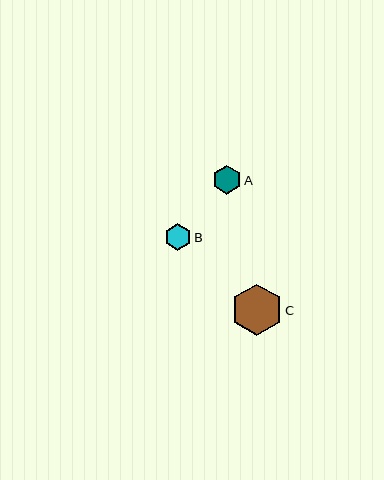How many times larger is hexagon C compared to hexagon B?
Hexagon C is approximately 1.9 times the size of hexagon B.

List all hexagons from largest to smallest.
From largest to smallest: C, A, B.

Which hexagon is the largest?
Hexagon C is the largest with a size of approximately 51 pixels.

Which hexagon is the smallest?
Hexagon B is the smallest with a size of approximately 27 pixels.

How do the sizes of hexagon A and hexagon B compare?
Hexagon A and hexagon B are approximately the same size.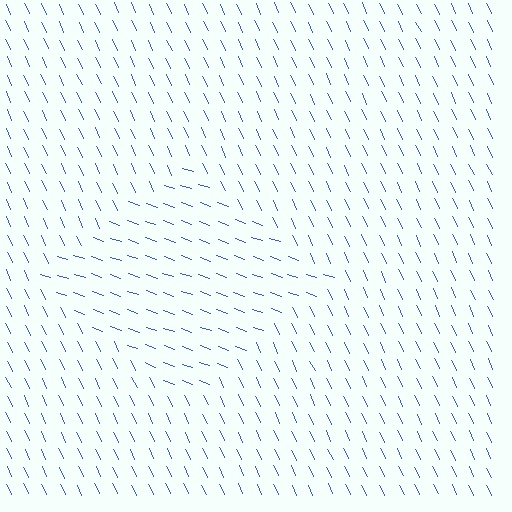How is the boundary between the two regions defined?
The boundary is defined purely by a change in line orientation (approximately 45 degrees difference). All lines are the same color and thickness.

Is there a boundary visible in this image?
Yes, there is a texture boundary formed by a change in line orientation.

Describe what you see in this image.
The image is filled with small blue line segments. A diamond region in the image has lines oriented differently from the surrounding lines, creating a visible texture boundary.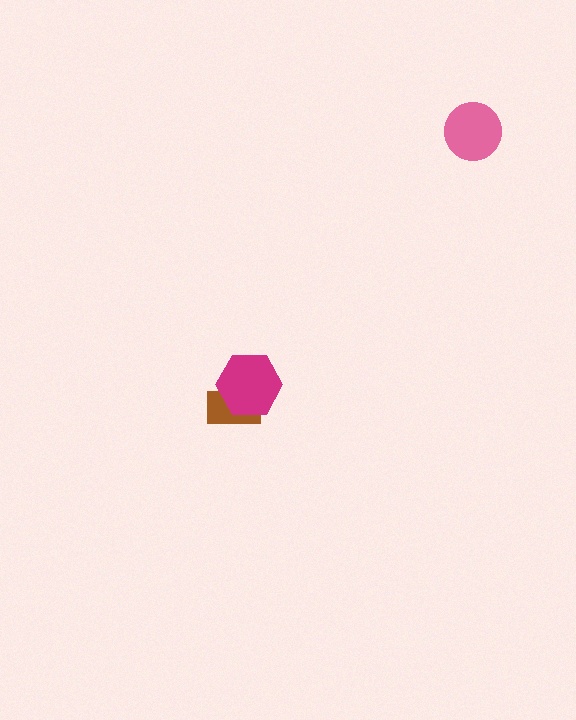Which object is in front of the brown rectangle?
The magenta hexagon is in front of the brown rectangle.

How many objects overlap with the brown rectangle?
1 object overlaps with the brown rectangle.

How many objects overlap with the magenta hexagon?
1 object overlaps with the magenta hexagon.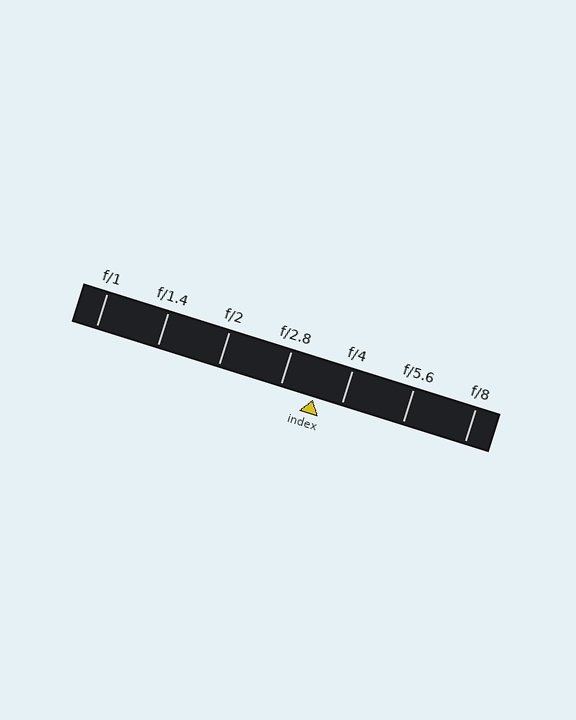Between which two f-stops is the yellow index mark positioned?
The index mark is between f/2.8 and f/4.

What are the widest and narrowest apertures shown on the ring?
The widest aperture shown is f/1 and the narrowest is f/8.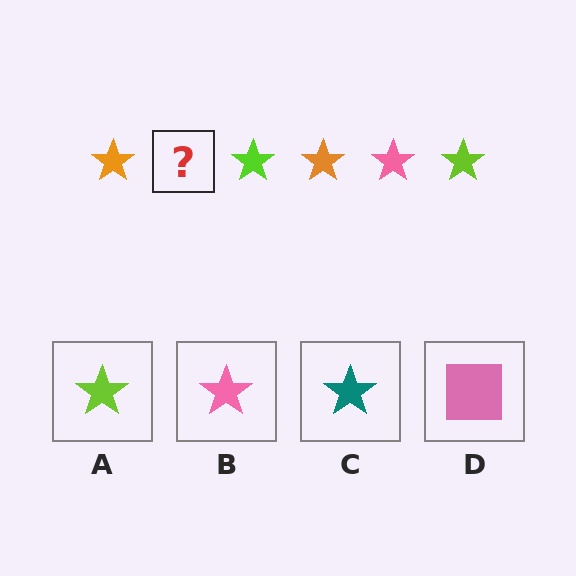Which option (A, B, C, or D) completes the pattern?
B.